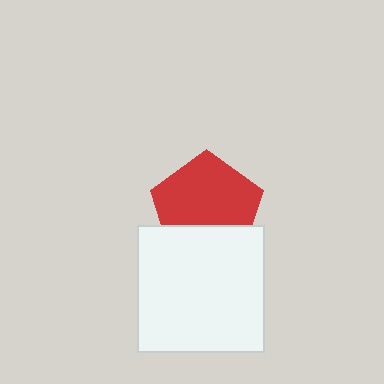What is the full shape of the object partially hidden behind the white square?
The partially hidden object is a red pentagon.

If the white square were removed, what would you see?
You would see the complete red pentagon.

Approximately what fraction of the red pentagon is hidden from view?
Roughly 30% of the red pentagon is hidden behind the white square.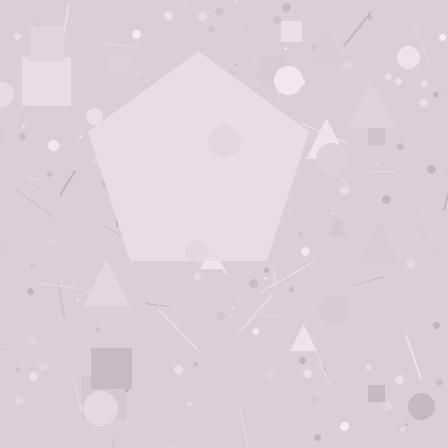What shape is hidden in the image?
A pentagon is hidden in the image.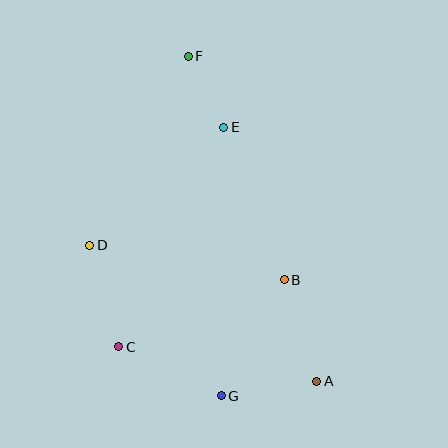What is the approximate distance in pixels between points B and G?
The distance between B and G is approximately 132 pixels.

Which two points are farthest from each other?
Points A and F are farthest from each other.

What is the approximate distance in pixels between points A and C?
The distance between A and C is approximately 201 pixels.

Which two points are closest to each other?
Points E and F are closest to each other.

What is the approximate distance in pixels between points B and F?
The distance between B and F is approximately 243 pixels.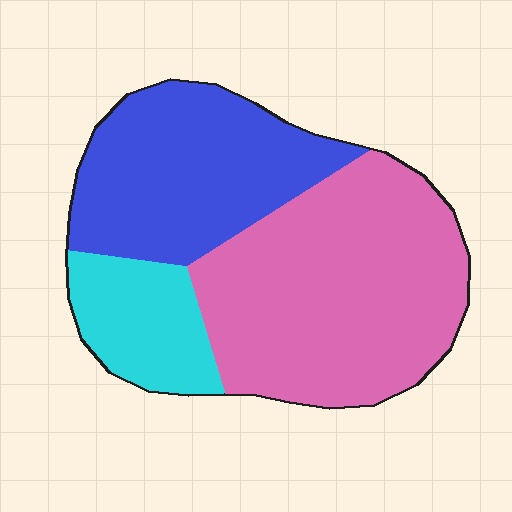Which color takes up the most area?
Pink, at roughly 50%.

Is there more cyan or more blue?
Blue.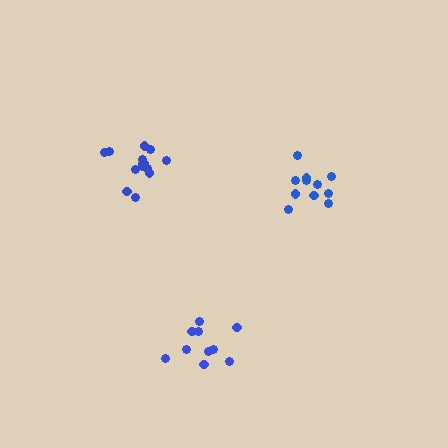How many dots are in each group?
Group 1: 12 dots, Group 2: 10 dots, Group 3: 15 dots (37 total).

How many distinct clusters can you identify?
There are 3 distinct clusters.